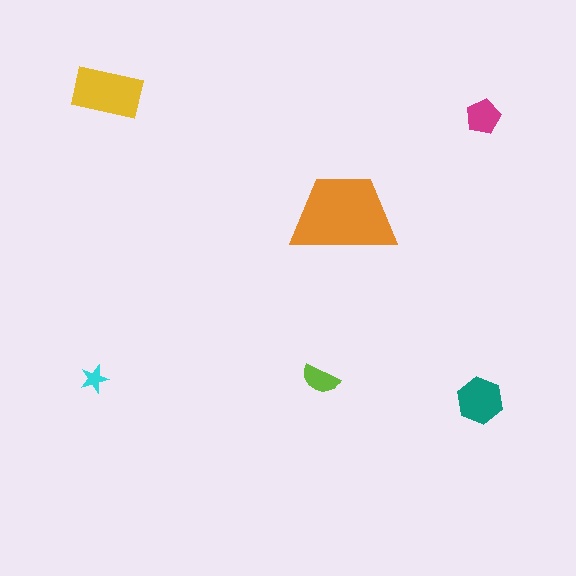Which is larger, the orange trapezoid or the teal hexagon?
The orange trapezoid.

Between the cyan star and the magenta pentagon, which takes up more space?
The magenta pentagon.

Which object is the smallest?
The cyan star.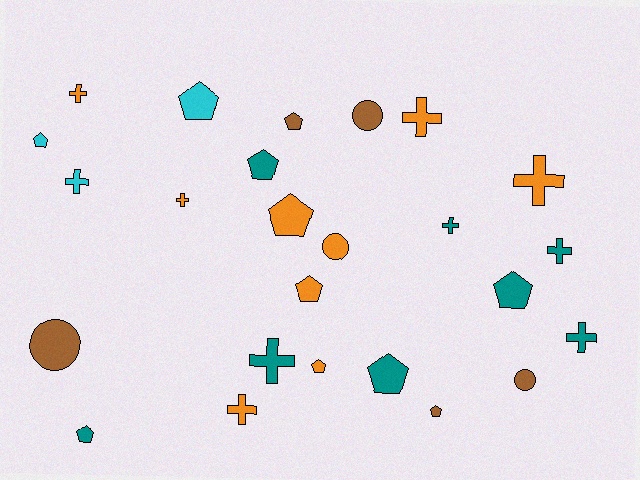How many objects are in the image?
There are 25 objects.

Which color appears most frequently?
Orange, with 9 objects.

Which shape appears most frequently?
Pentagon, with 11 objects.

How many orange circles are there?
There is 1 orange circle.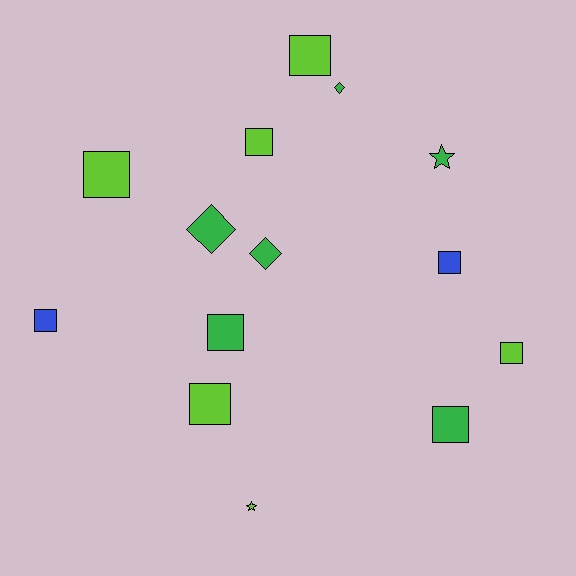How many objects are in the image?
There are 14 objects.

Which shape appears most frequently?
Square, with 9 objects.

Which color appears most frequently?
Green, with 6 objects.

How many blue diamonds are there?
There are no blue diamonds.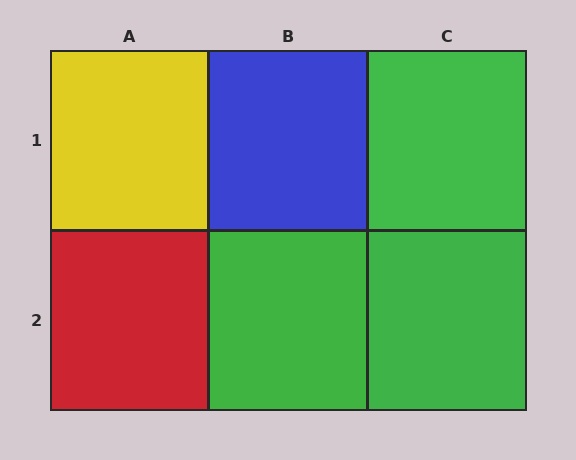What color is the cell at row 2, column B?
Green.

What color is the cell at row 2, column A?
Red.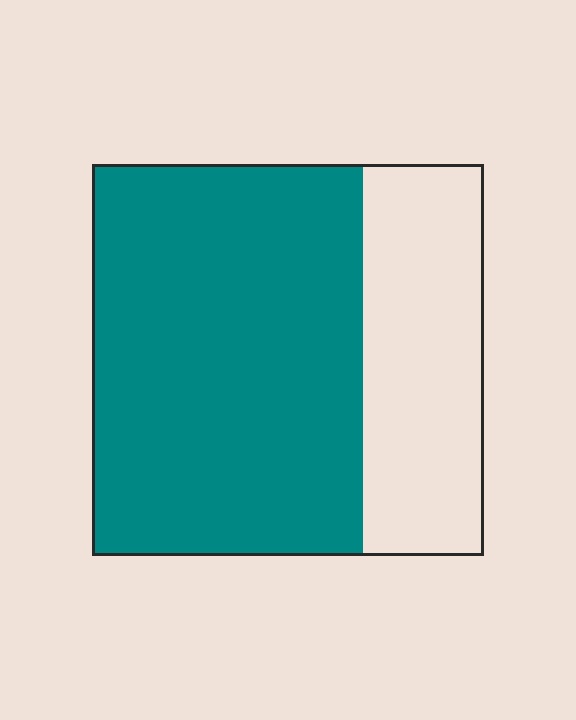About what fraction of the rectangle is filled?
About two thirds (2/3).